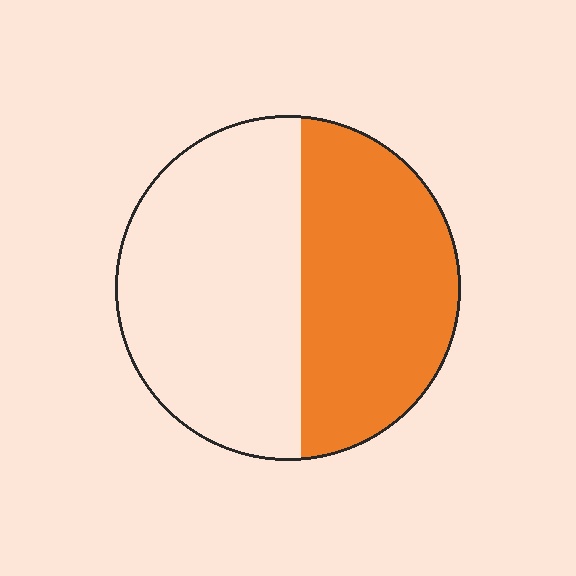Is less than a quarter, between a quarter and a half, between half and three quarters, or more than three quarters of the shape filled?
Between a quarter and a half.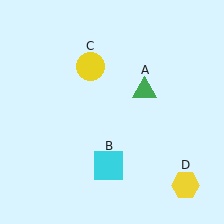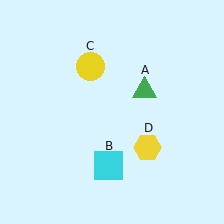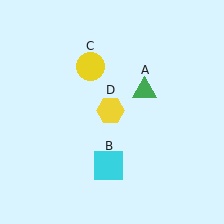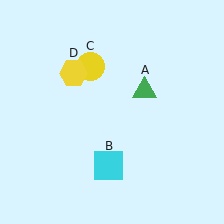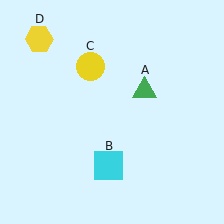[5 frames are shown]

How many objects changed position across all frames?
1 object changed position: yellow hexagon (object D).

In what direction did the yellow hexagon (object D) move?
The yellow hexagon (object D) moved up and to the left.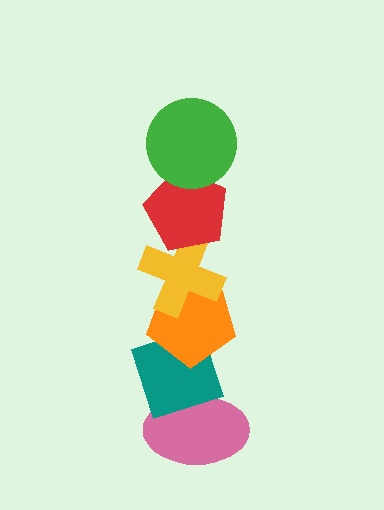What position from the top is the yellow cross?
The yellow cross is 3rd from the top.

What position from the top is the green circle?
The green circle is 1st from the top.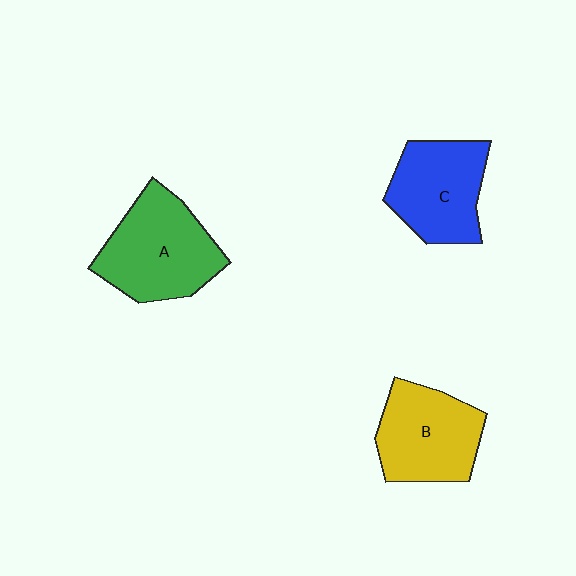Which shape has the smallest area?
Shape C (blue).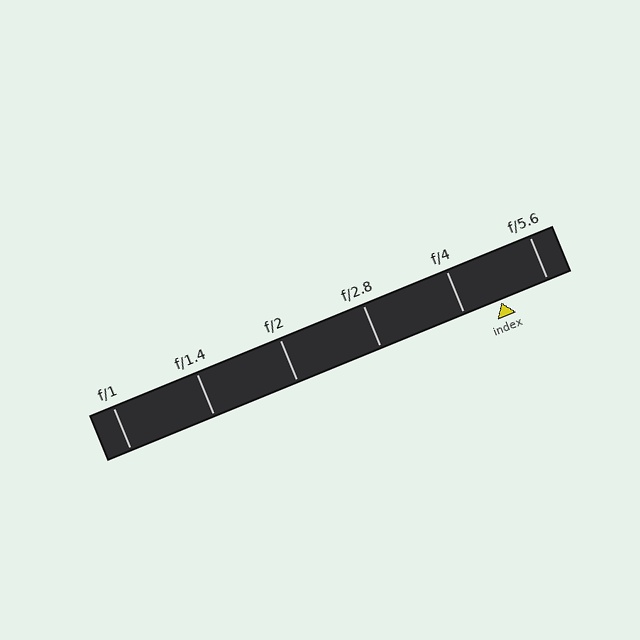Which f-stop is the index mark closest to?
The index mark is closest to f/4.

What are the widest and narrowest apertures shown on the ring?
The widest aperture shown is f/1 and the narrowest is f/5.6.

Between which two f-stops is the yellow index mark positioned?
The index mark is between f/4 and f/5.6.